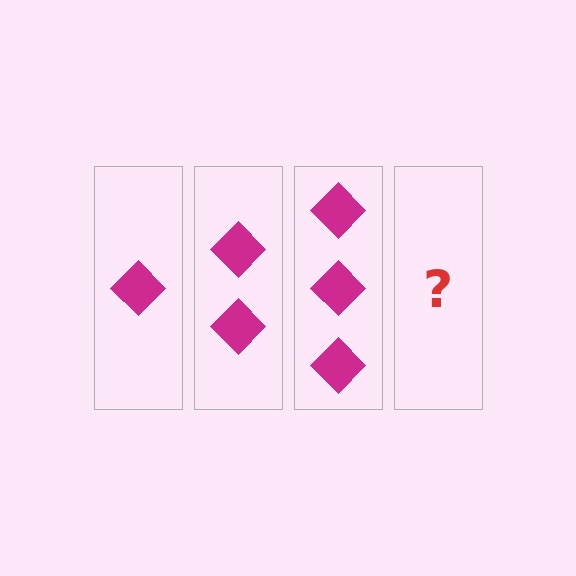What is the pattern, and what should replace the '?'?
The pattern is that each step adds one more diamond. The '?' should be 4 diamonds.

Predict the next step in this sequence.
The next step is 4 diamonds.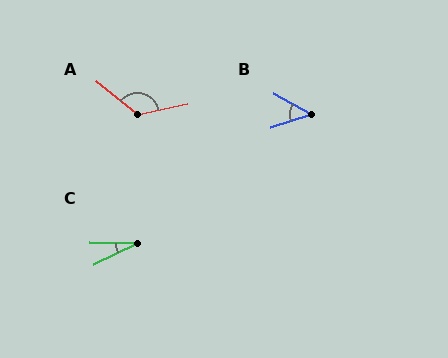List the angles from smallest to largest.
C (27°), B (46°), A (129°).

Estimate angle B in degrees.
Approximately 46 degrees.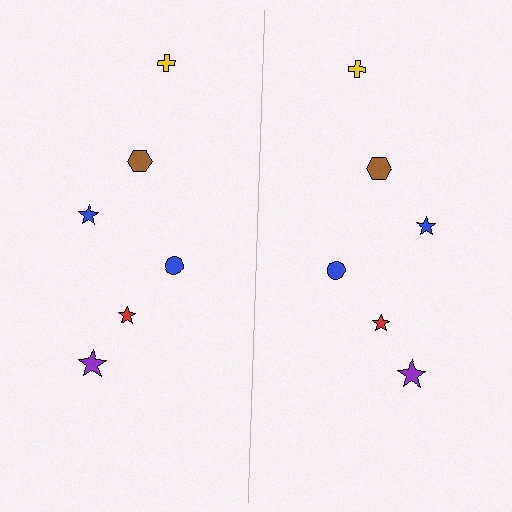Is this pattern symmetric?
Yes, this pattern has bilateral (reflection) symmetry.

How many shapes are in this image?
There are 12 shapes in this image.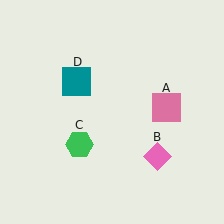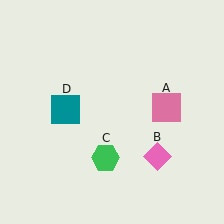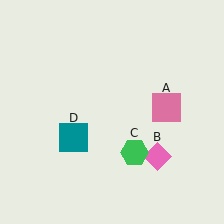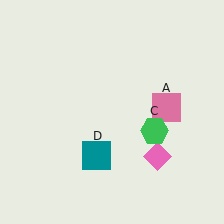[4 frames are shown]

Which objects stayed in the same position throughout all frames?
Pink square (object A) and pink diamond (object B) remained stationary.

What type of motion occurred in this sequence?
The green hexagon (object C), teal square (object D) rotated counterclockwise around the center of the scene.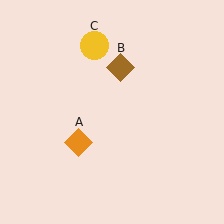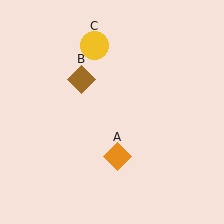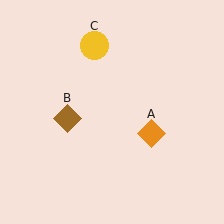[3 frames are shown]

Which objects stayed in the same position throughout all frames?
Yellow circle (object C) remained stationary.